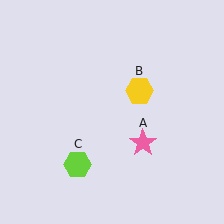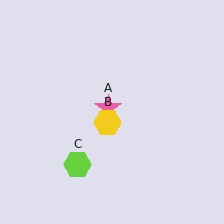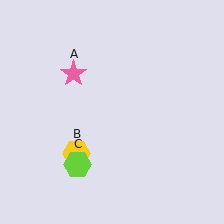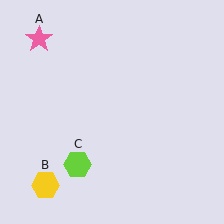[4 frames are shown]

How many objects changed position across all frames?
2 objects changed position: pink star (object A), yellow hexagon (object B).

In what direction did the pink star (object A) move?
The pink star (object A) moved up and to the left.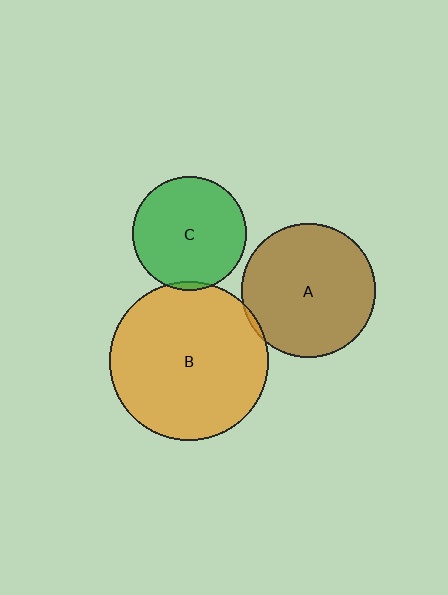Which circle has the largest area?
Circle B (orange).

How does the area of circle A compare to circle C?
Approximately 1.4 times.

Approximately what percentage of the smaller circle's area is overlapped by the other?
Approximately 5%.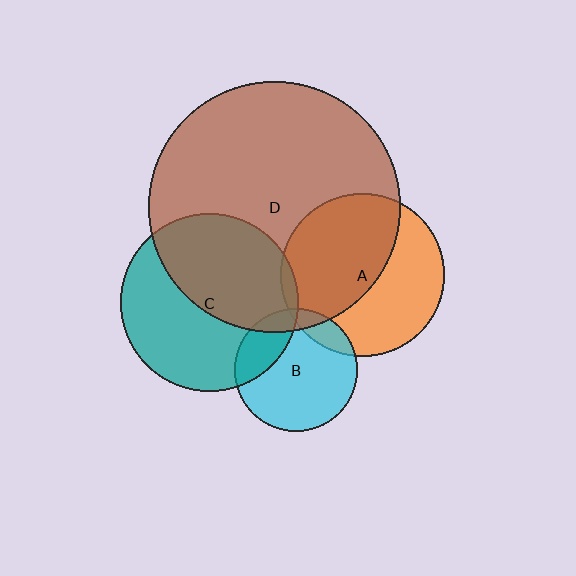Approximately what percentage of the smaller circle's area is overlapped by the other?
Approximately 5%.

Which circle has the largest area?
Circle D (brown).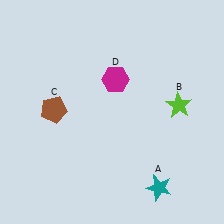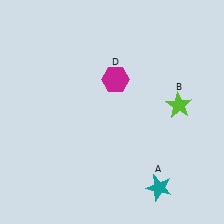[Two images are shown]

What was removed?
The brown pentagon (C) was removed in Image 2.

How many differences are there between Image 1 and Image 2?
There is 1 difference between the two images.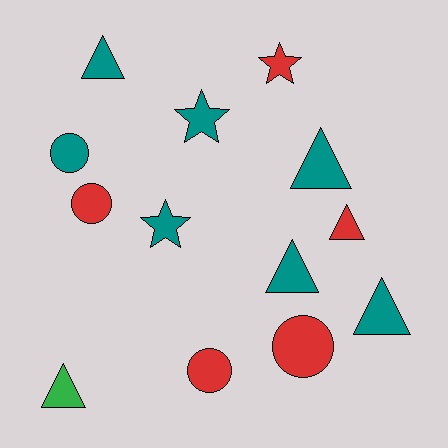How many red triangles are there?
There is 1 red triangle.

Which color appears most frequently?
Teal, with 7 objects.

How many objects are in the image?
There are 13 objects.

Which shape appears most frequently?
Triangle, with 6 objects.